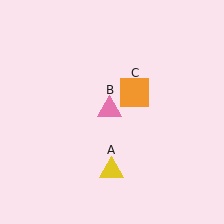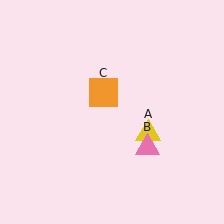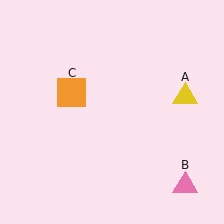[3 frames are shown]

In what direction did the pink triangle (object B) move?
The pink triangle (object B) moved down and to the right.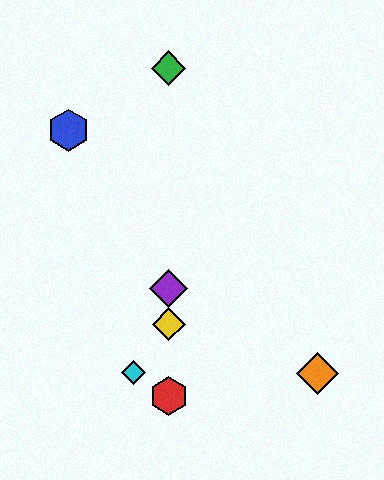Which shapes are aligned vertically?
The red hexagon, the green diamond, the yellow diamond, the purple diamond are aligned vertically.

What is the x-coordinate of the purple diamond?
The purple diamond is at x≈169.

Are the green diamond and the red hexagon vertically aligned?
Yes, both are at x≈169.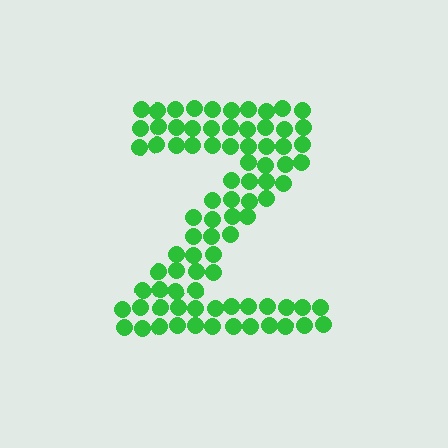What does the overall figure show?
The overall figure shows the letter Z.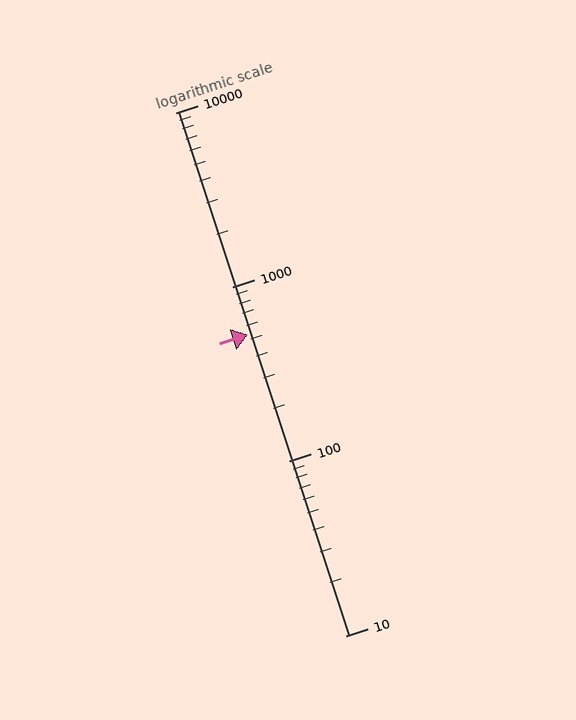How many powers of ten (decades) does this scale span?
The scale spans 3 decades, from 10 to 10000.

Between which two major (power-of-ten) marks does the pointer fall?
The pointer is between 100 and 1000.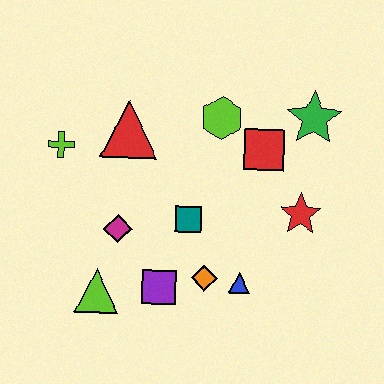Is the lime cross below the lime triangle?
No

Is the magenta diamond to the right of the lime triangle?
Yes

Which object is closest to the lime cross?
The red triangle is closest to the lime cross.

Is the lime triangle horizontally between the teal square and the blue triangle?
No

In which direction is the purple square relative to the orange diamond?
The purple square is to the left of the orange diamond.